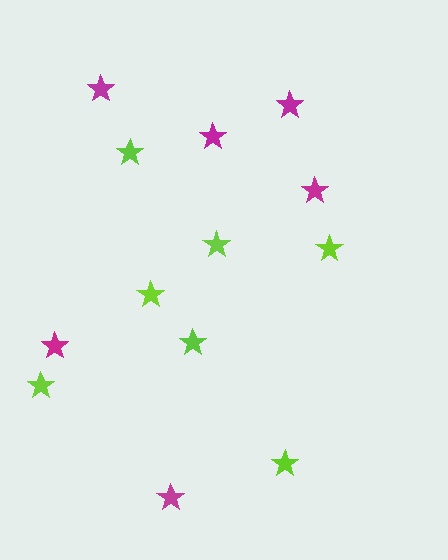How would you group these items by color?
There are 2 groups: one group of lime stars (7) and one group of magenta stars (6).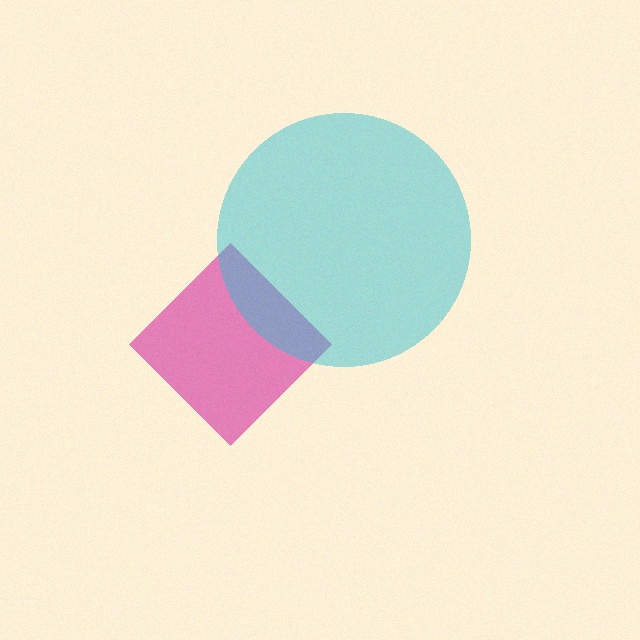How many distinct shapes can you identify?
There are 2 distinct shapes: a magenta diamond, a cyan circle.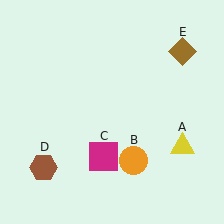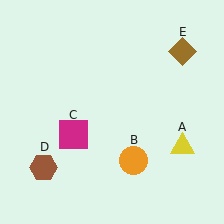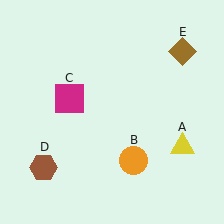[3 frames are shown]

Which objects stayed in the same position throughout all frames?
Yellow triangle (object A) and orange circle (object B) and brown hexagon (object D) and brown diamond (object E) remained stationary.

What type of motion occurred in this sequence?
The magenta square (object C) rotated clockwise around the center of the scene.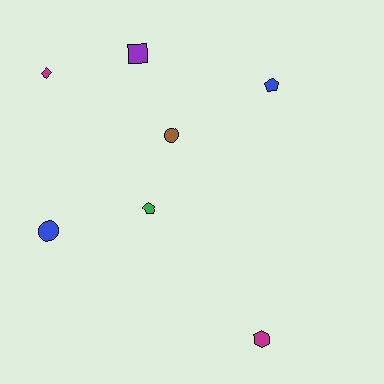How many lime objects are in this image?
There are no lime objects.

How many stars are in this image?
There are no stars.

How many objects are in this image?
There are 7 objects.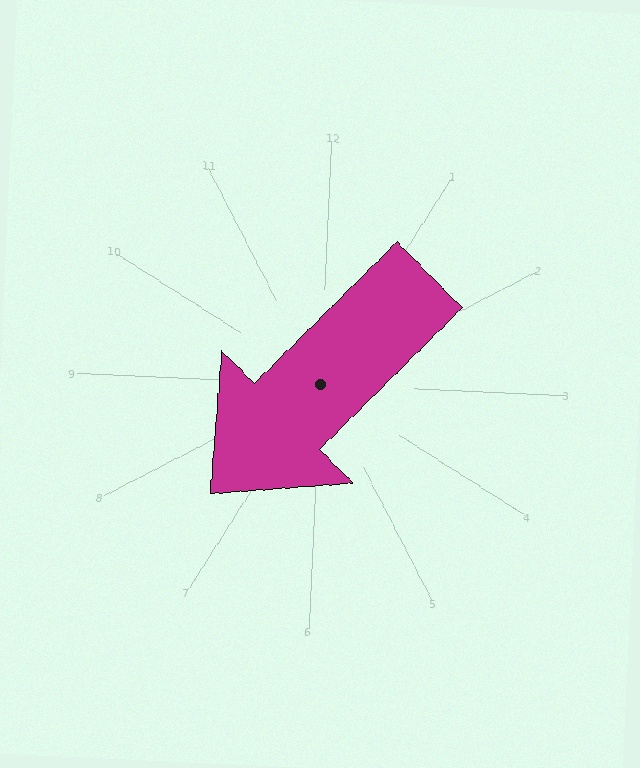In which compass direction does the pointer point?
Southwest.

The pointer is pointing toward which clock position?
Roughly 7 o'clock.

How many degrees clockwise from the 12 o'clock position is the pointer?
Approximately 222 degrees.